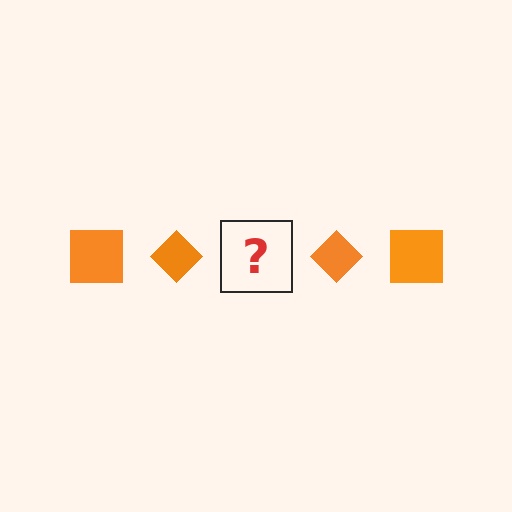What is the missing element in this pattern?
The missing element is an orange square.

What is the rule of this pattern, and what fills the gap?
The rule is that the pattern cycles through square, diamond shapes in orange. The gap should be filled with an orange square.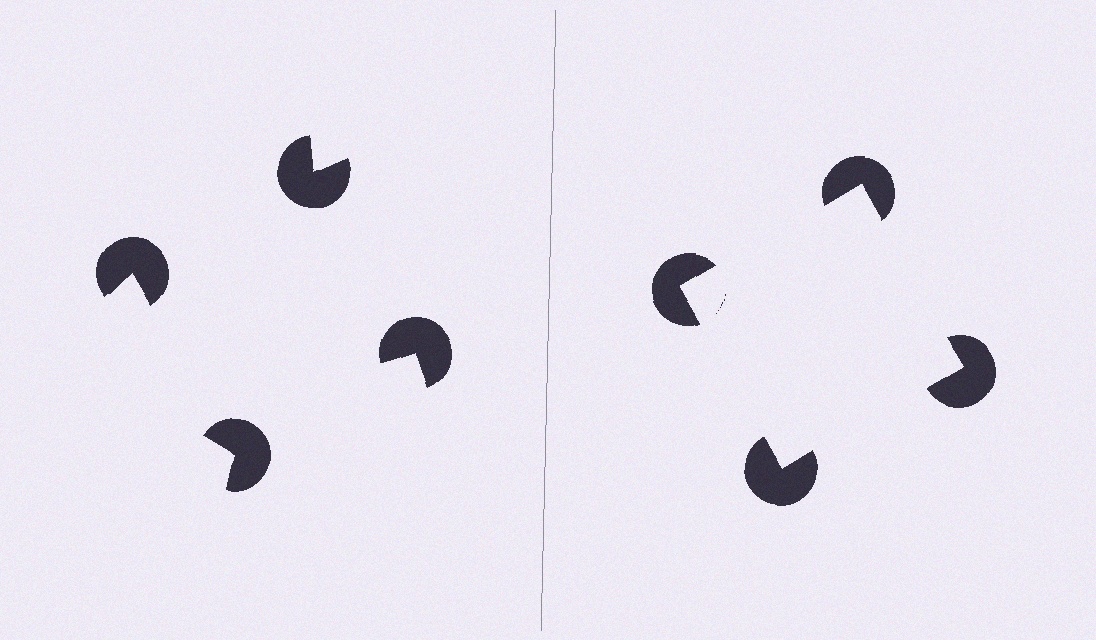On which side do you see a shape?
An illusory square appears on the right side. On the left side the wedge cuts are rotated, so no coherent shape forms.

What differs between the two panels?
The pac-man discs are positioned identically on both sides; only the wedge orientations differ. On the right they align to a square; on the left they are misaligned.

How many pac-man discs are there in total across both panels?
8 — 4 on each side.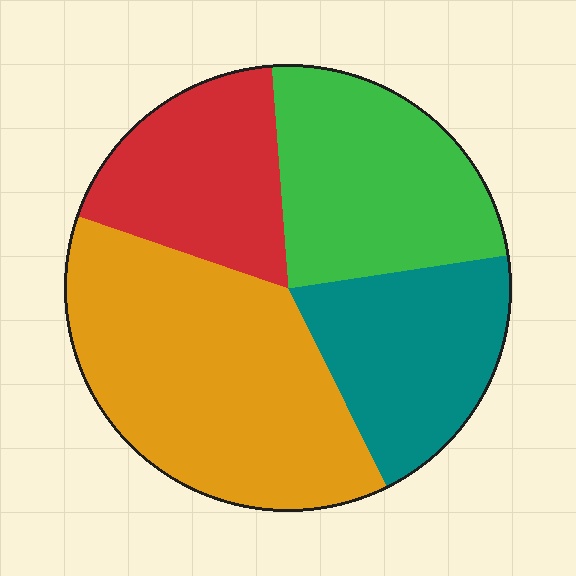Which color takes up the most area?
Orange, at roughly 40%.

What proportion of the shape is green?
Green takes up between a sixth and a third of the shape.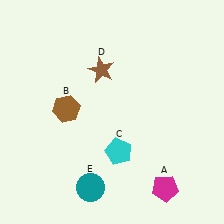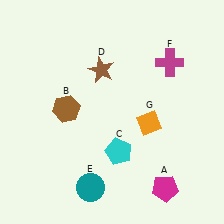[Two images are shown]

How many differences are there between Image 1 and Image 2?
There are 2 differences between the two images.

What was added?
A magenta cross (F), an orange diamond (G) were added in Image 2.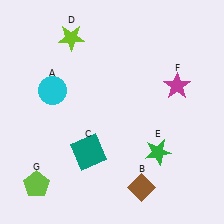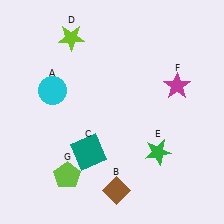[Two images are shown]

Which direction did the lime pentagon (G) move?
The lime pentagon (G) moved right.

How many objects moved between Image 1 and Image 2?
2 objects moved between the two images.